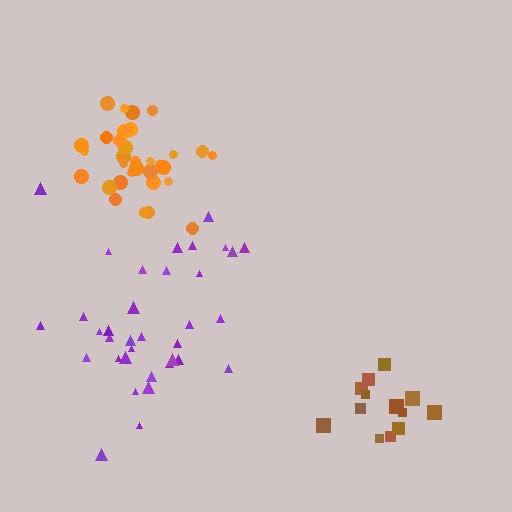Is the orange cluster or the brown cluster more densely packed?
Orange.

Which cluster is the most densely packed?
Orange.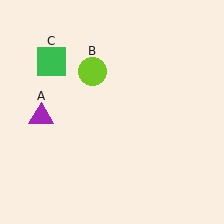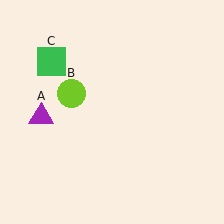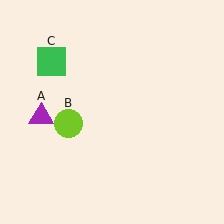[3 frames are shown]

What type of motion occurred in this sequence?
The lime circle (object B) rotated counterclockwise around the center of the scene.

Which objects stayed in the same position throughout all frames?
Purple triangle (object A) and green square (object C) remained stationary.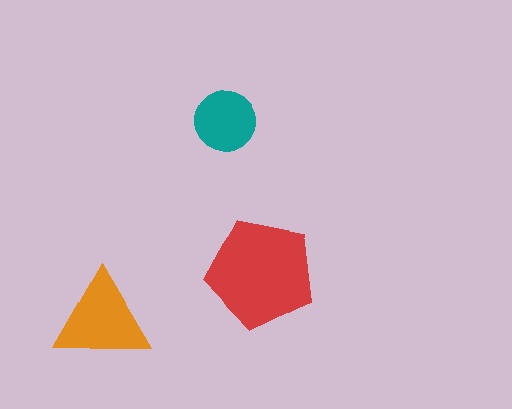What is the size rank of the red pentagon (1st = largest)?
1st.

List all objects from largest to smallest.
The red pentagon, the orange triangle, the teal circle.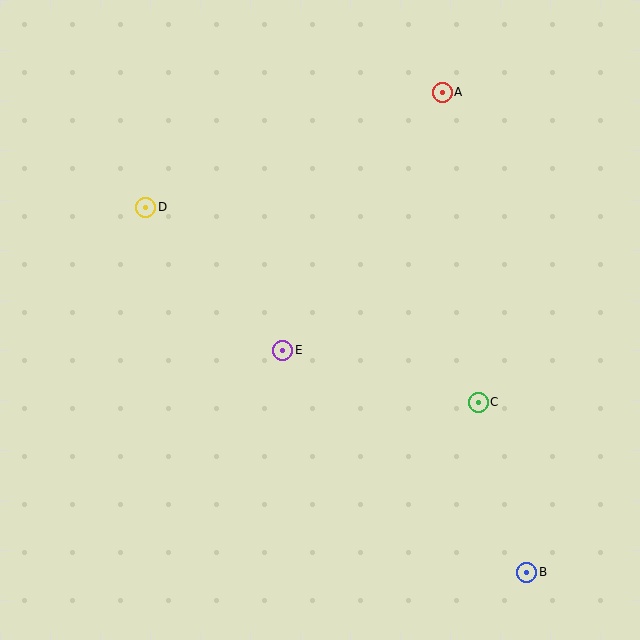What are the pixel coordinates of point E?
Point E is at (283, 350).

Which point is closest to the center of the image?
Point E at (283, 350) is closest to the center.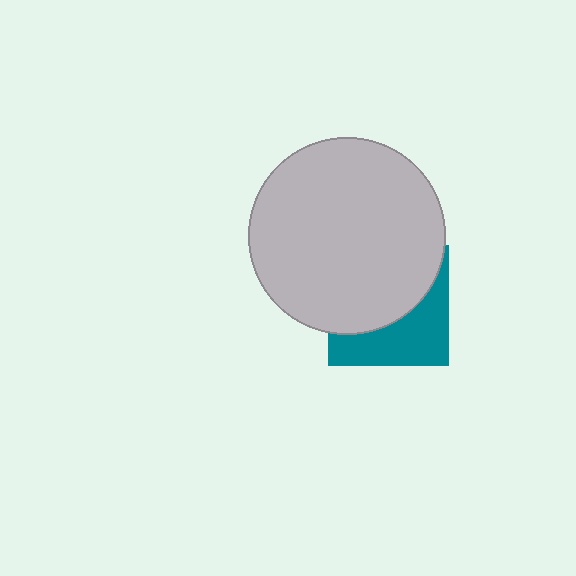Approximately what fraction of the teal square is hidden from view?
Roughly 58% of the teal square is hidden behind the light gray circle.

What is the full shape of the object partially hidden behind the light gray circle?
The partially hidden object is a teal square.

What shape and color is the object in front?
The object in front is a light gray circle.